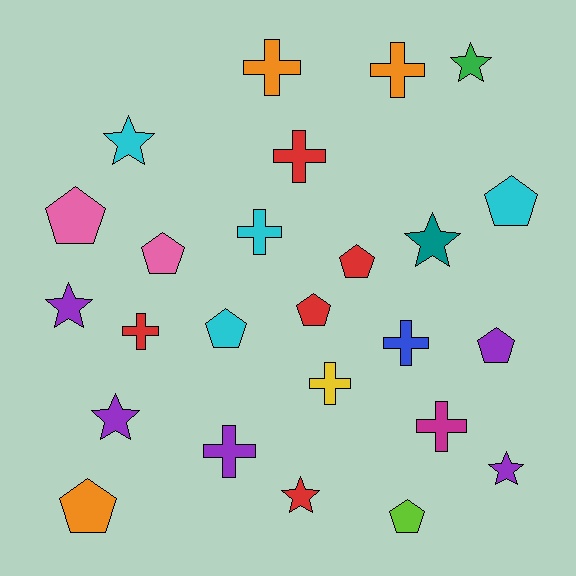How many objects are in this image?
There are 25 objects.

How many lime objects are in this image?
There is 1 lime object.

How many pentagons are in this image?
There are 9 pentagons.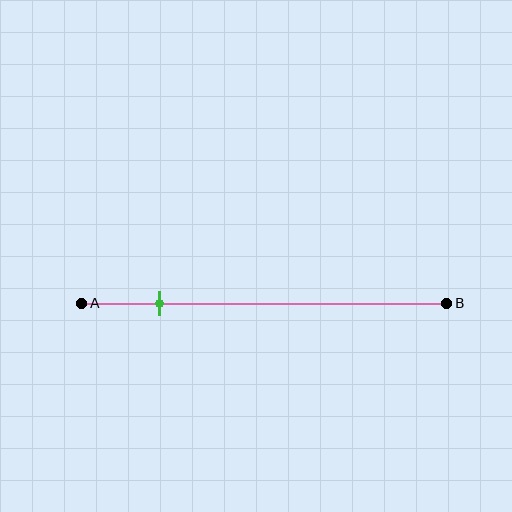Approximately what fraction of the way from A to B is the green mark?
The green mark is approximately 20% of the way from A to B.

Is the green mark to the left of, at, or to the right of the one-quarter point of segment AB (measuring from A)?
The green mark is to the left of the one-quarter point of segment AB.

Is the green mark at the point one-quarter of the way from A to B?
No, the mark is at about 20% from A, not at the 25% one-quarter point.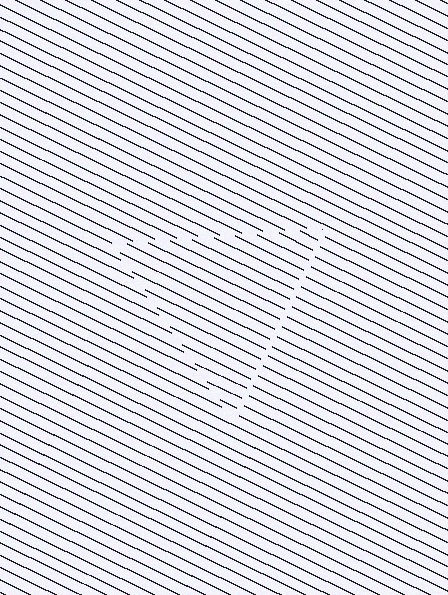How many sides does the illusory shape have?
3 sides — the line-ends trace a triangle.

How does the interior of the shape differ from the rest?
The interior of the shape contains the same grating, shifted by half a period — the contour is defined by the phase discontinuity where line-ends from the inner and outer gratings abut.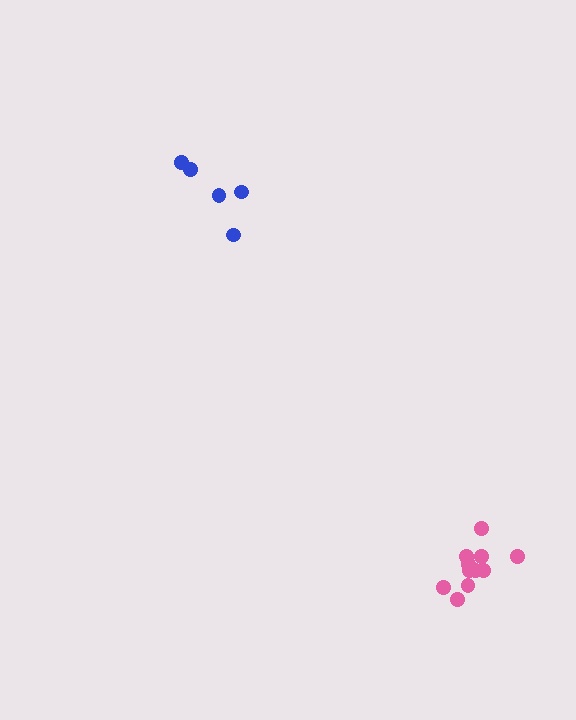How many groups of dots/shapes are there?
There are 2 groups.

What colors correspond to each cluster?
The clusters are colored: blue, pink.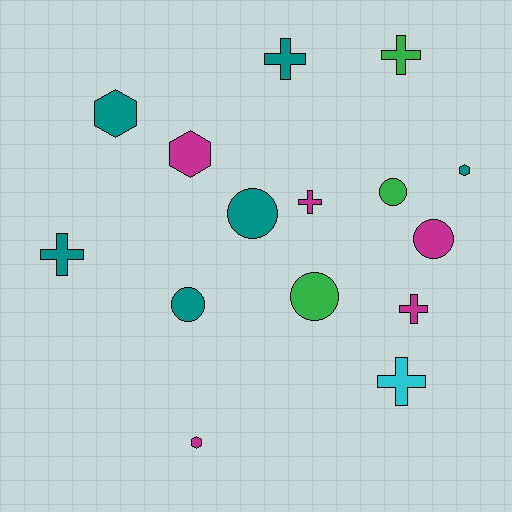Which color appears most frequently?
Teal, with 6 objects.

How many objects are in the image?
There are 15 objects.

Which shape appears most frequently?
Cross, with 6 objects.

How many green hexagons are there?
There are no green hexagons.